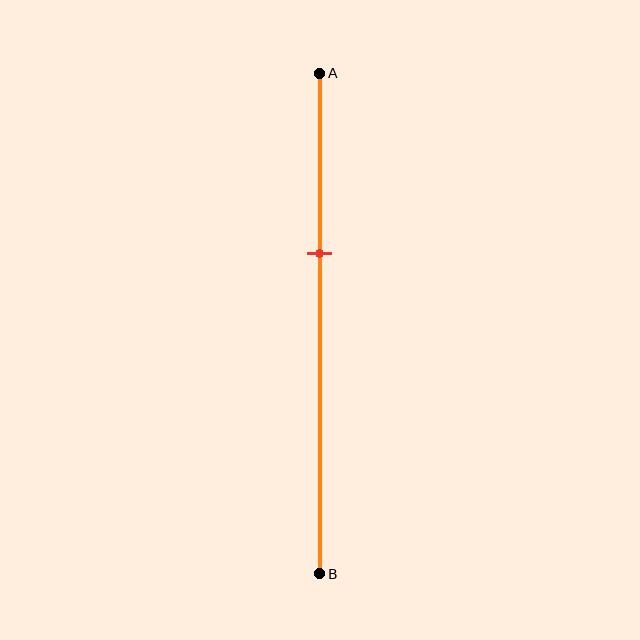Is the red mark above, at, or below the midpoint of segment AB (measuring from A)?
The red mark is above the midpoint of segment AB.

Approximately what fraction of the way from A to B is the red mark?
The red mark is approximately 35% of the way from A to B.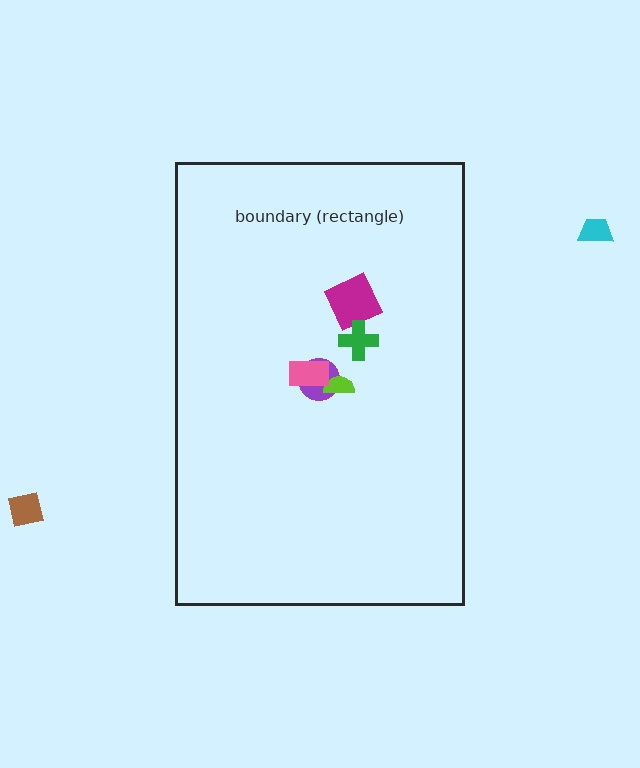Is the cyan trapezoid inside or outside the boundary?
Outside.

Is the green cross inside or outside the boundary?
Inside.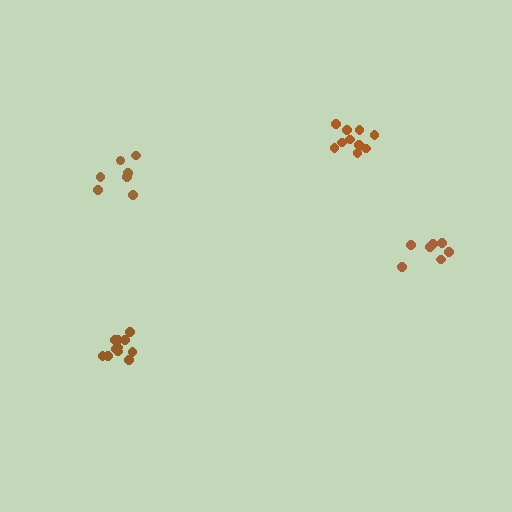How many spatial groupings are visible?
There are 4 spatial groupings.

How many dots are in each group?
Group 1: 11 dots, Group 2: 7 dots, Group 3: 10 dots, Group 4: 7 dots (35 total).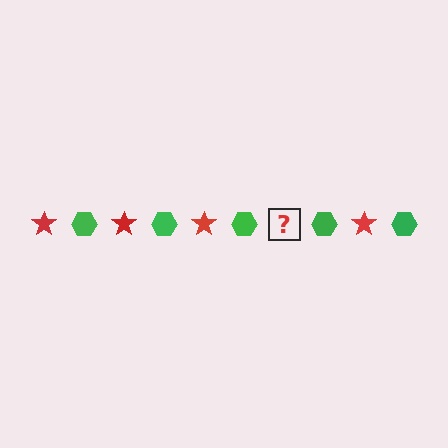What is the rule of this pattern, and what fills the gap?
The rule is that the pattern alternates between red star and green hexagon. The gap should be filled with a red star.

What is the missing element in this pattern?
The missing element is a red star.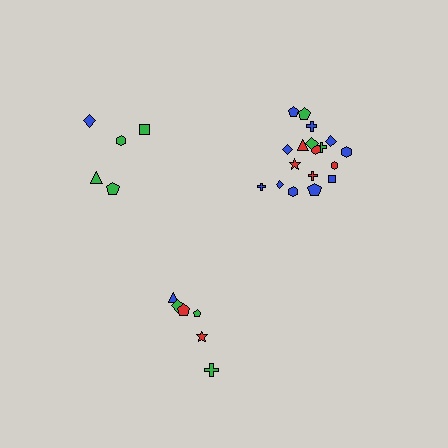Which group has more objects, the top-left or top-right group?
The top-right group.